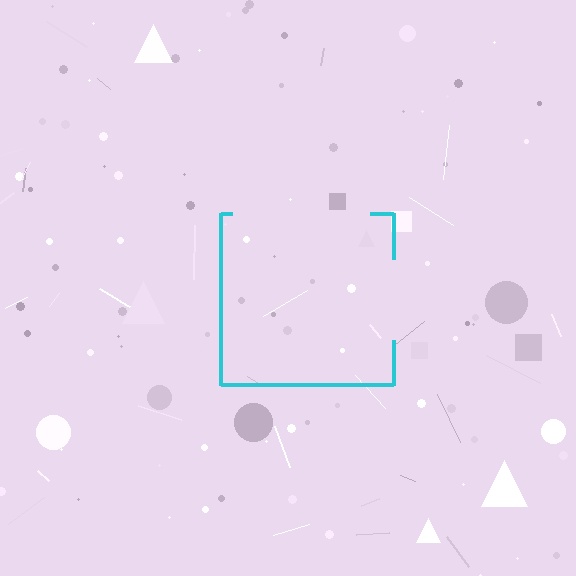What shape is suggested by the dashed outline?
The dashed outline suggests a square.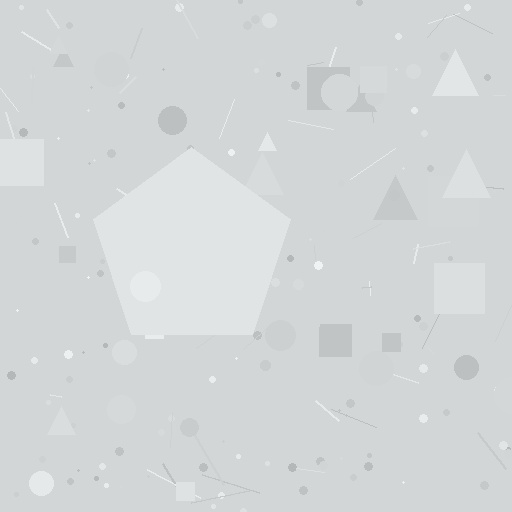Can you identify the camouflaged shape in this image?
The camouflaged shape is a pentagon.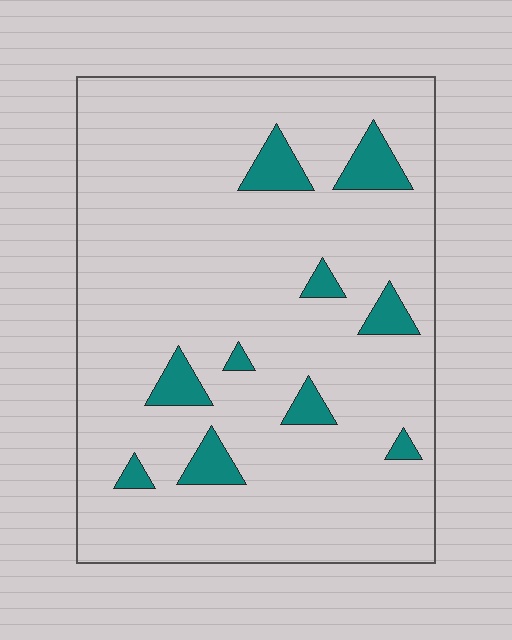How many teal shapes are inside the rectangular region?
10.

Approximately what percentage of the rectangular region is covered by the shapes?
Approximately 10%.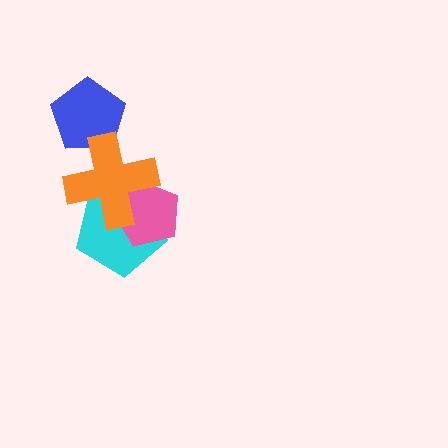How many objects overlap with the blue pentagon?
1 object overlaps with the blue pentagon.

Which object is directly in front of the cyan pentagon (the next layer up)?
The pink pentagon is directly in front of the cyan pentagon.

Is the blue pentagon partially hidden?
Yes, it is partially covered by another shape.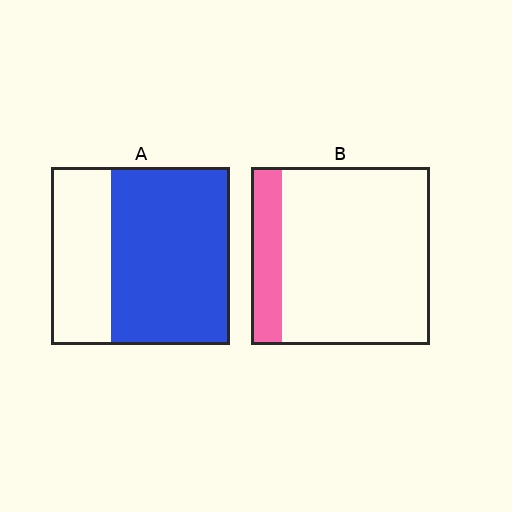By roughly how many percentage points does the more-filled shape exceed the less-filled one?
By roughly 50 percentage points (A over B).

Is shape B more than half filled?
No.